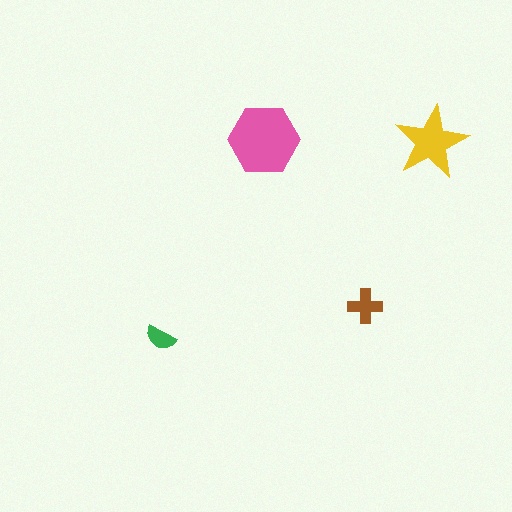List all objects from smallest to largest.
The green semicircle, the brown cross, the yellow star, the pink hexagon.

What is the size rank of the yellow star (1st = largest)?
2nd.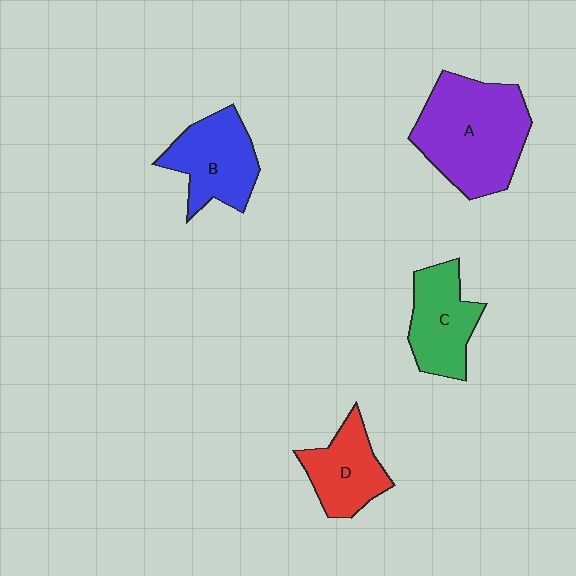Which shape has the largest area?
Shape A (purple).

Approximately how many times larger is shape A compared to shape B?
Approximately 1.6 times.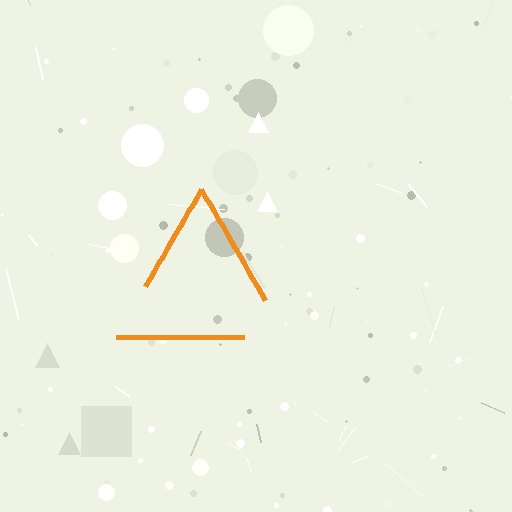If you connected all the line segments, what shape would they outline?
They would outline a triangle.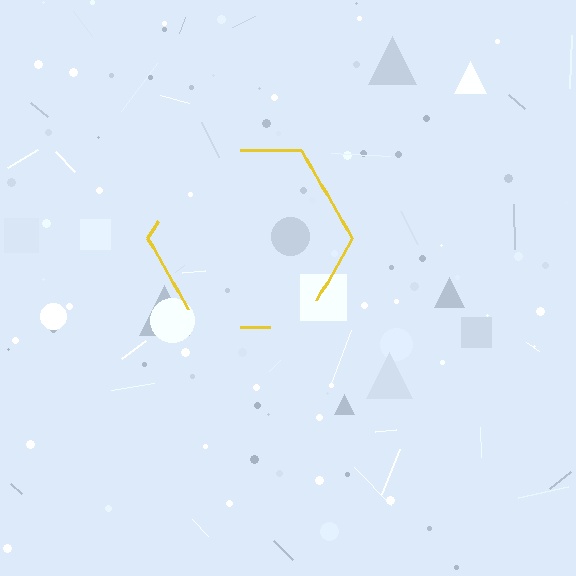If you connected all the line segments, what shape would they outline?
They would outline a hexagon.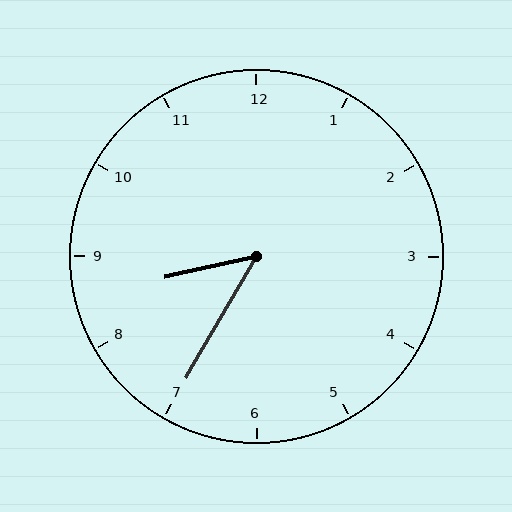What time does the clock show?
8:35.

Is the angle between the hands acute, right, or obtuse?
It is acute.